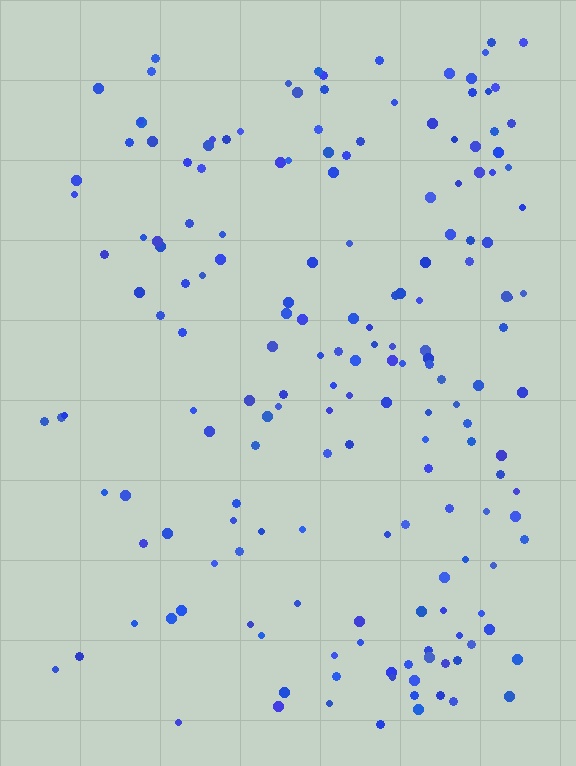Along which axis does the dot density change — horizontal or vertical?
Horizontal.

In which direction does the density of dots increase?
From left to right, with the right side densest.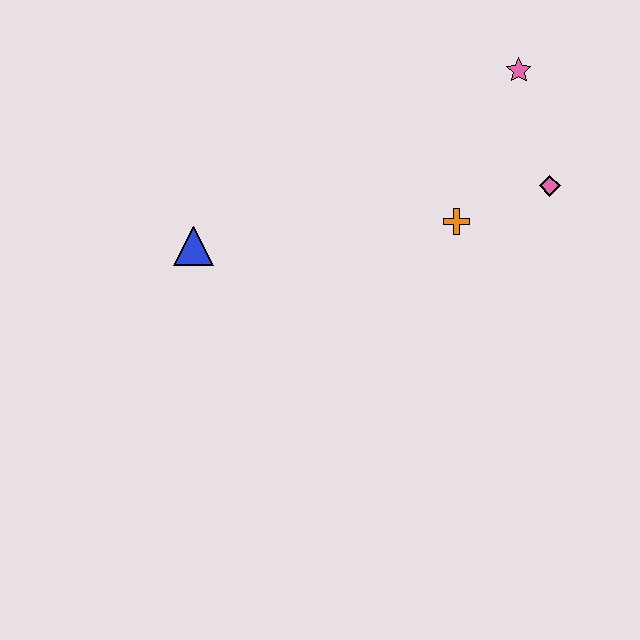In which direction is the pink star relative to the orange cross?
The pink star is above the orange cross.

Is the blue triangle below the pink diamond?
Yes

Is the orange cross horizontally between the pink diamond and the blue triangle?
Yes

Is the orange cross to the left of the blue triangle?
No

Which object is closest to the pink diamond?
The orange cross is closest to the pink diamond.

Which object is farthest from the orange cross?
The blue triangle is farthest from the orange cross.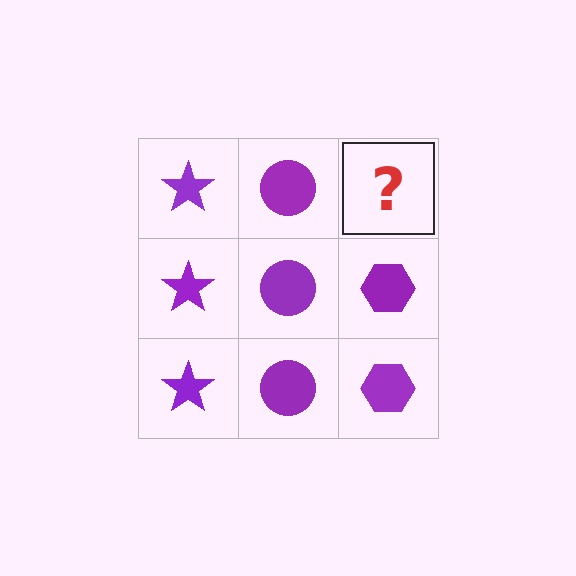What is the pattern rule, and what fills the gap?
The rule is that each column has a consistent shape. The gap should be filled with a purple hexagon.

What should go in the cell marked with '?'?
The missing cell should contain a purple hexagon.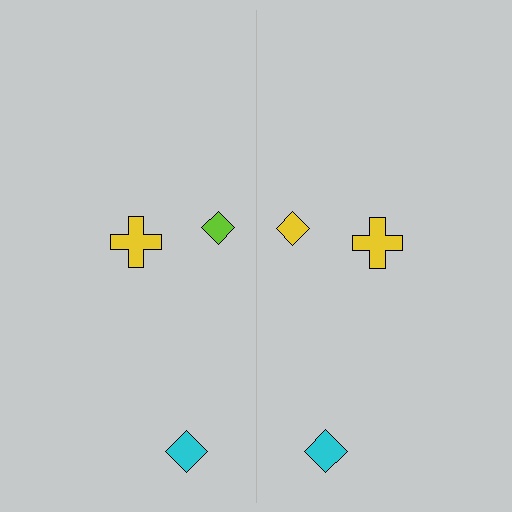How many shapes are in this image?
There are 6 shapes in this image.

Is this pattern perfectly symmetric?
No, the pattern is not perfectly symmetric. The yellow diamond on the right side breaks the symmetry — its mirror counterpart is lime.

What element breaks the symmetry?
The yellow diamond on the right side breaks the symmetry — its mirror counterpart is lime.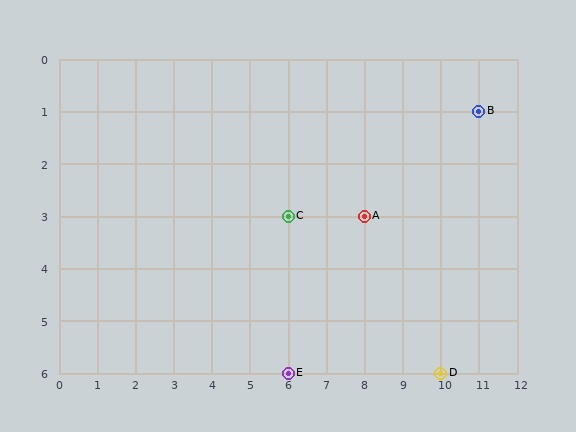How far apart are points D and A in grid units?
Points D and A are 2 columns and 3 rows apart (about 3.6 grid units diagonally).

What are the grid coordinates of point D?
Point D is at grid coordinates (10, 6).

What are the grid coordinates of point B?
Point B is at grid coordinates (11, 1).